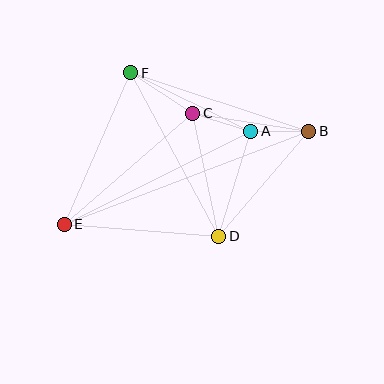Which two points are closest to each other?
Points A and B are closest to each other.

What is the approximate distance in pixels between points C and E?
The distance between C and E is approximately 170 pixels.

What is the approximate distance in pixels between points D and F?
The distance between D and F is approximately 186 pixels.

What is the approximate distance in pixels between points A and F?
The distance between A and F is approximately 134 pixels.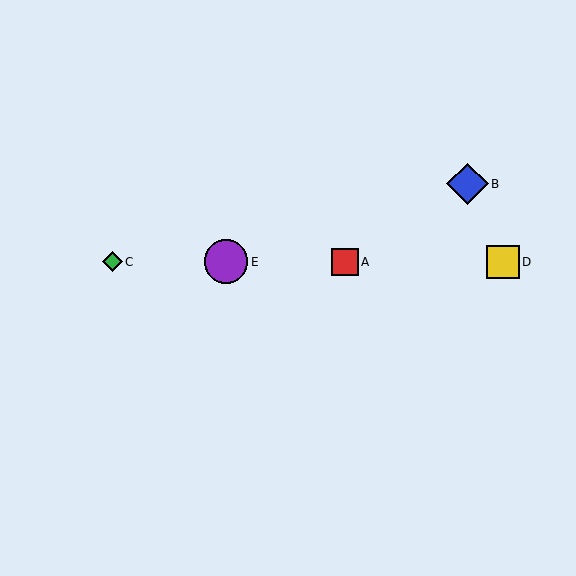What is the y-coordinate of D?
Object D is at y≈262.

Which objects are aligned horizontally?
Objects A, C, D, E are aligned horizontally.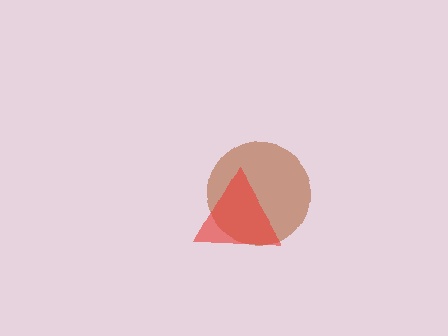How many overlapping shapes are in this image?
There are 2 overlapping shapes in the image.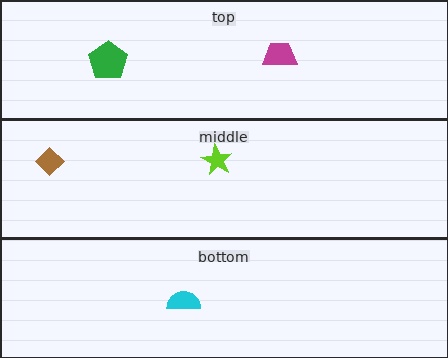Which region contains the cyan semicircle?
The bottom region.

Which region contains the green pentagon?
The top region.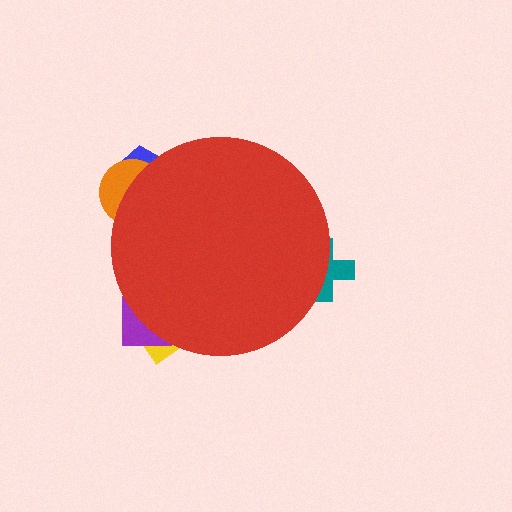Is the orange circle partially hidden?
Yes, the orange circle is partially hidden behind the red circle.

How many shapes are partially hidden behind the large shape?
5 shapes are partially hidden.